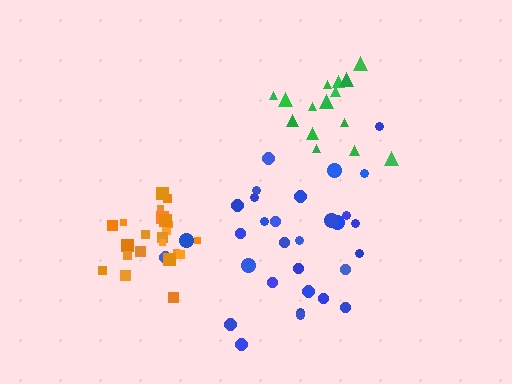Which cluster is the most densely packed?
Orange.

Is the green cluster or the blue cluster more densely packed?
Green.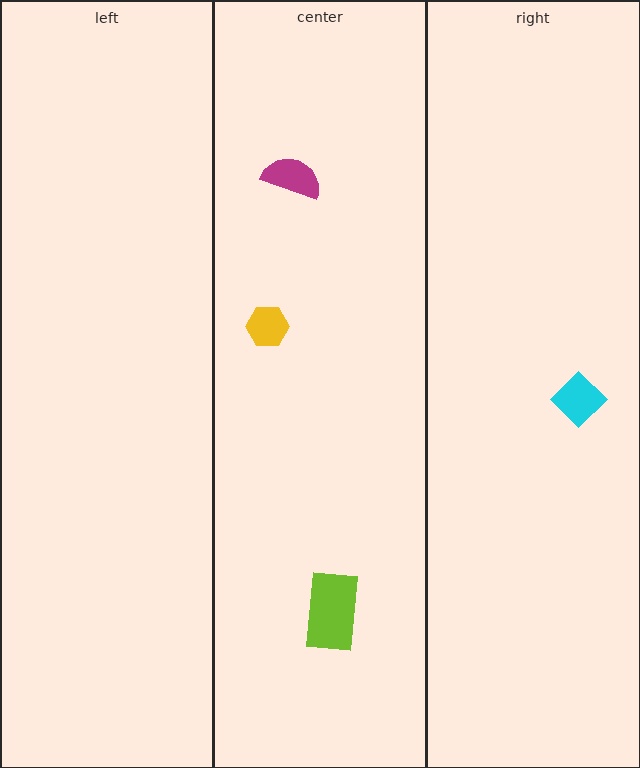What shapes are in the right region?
The cyan diamond.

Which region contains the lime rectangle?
The center region.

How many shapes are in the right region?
1.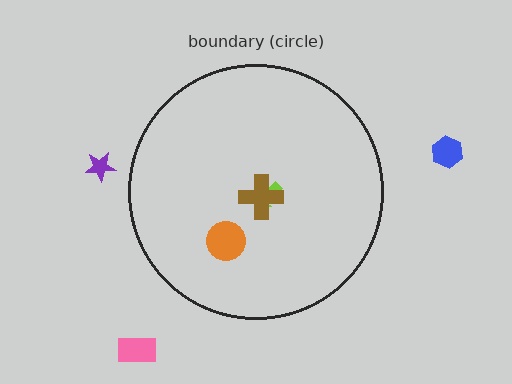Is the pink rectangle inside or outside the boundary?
Outside.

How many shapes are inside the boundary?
3 inside, 3 outside.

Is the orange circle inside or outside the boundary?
Inside.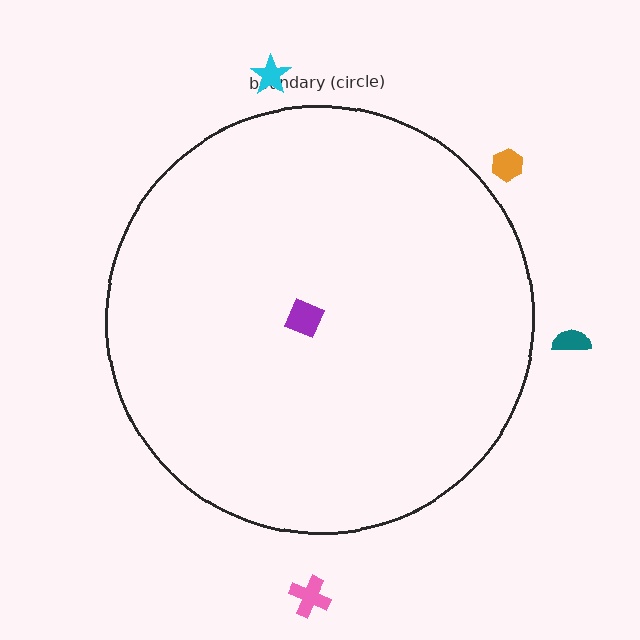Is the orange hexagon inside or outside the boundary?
Outside.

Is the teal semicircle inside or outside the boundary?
Outside.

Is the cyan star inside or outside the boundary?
Outside.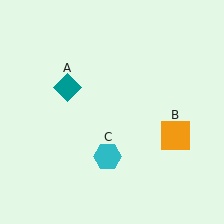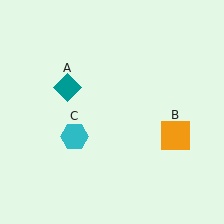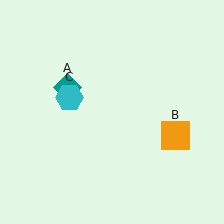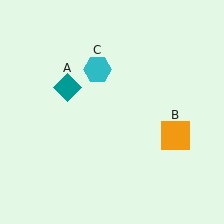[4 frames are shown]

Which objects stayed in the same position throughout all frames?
Teal diamond (object A) and orange square (object B) remained stationary.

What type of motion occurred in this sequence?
The cyan hexagon (object C) rotated clockwise around the center of the scene.